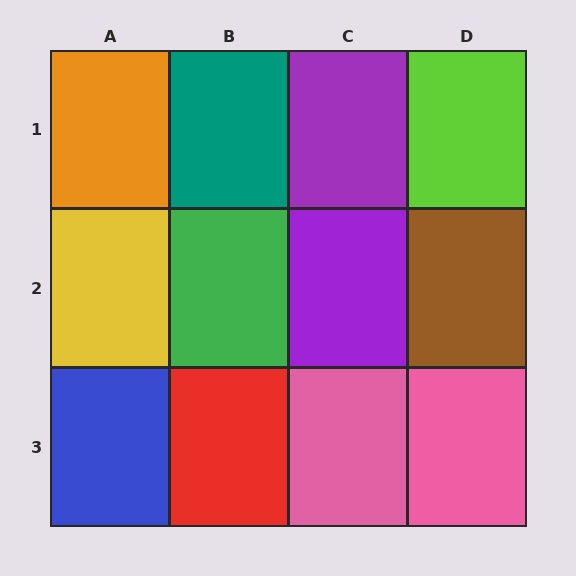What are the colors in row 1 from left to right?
Orange, teal, purple, lime.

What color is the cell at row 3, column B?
Red.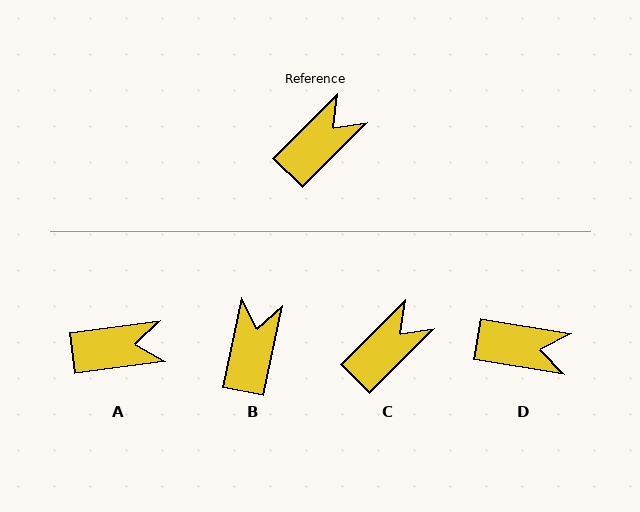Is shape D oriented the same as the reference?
No, it is off by about 54 degrees.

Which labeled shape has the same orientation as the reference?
C.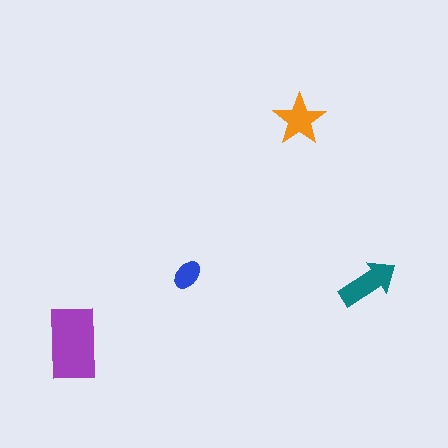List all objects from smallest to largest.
The blue ellipse, the orange star, the teal arrow, the purple rectangle.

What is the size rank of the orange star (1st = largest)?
3rd.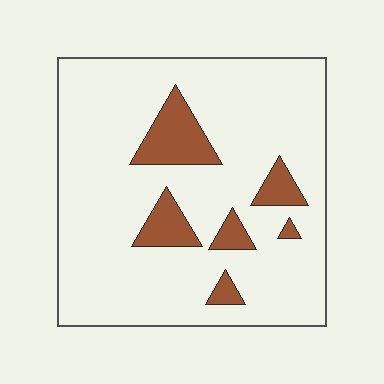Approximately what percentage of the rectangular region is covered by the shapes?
Approximately 15%.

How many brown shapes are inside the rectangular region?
6.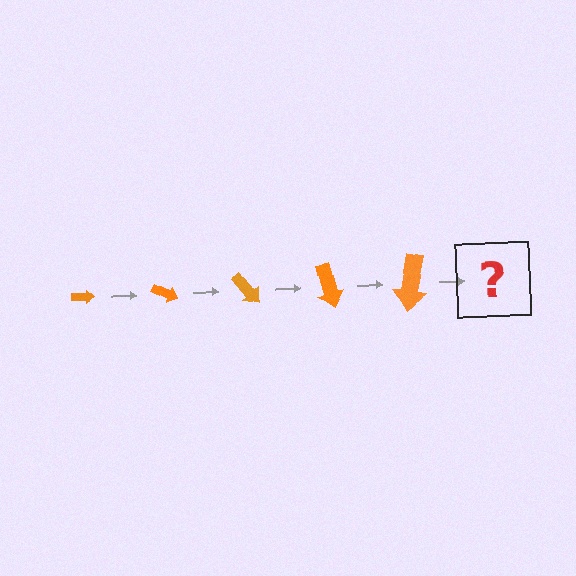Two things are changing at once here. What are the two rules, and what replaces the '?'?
The two rules are that the arrow grows larger each step and it rotates 25 degrees each step. The '?' should be an arrow, larger than the previous one and rotated 125 degrees from the start.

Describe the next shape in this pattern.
It should be an arrow, larger than the previous one and rotated 125 degrees from the start.